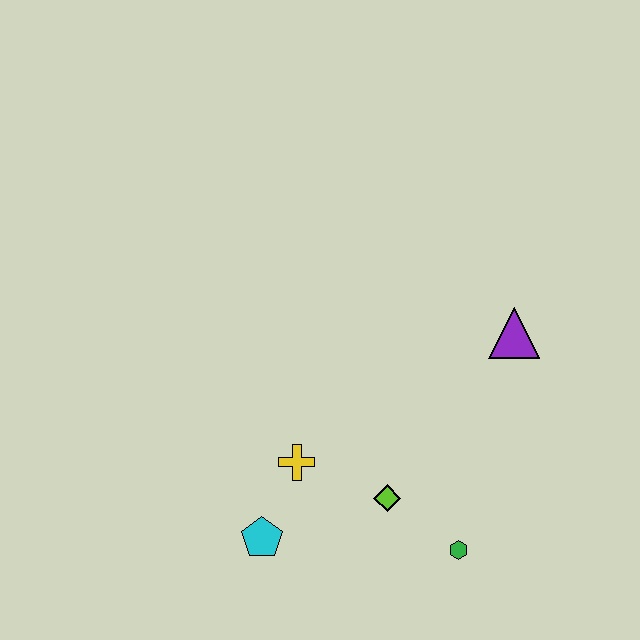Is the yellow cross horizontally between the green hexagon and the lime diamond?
No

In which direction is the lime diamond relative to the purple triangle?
The lime diamond is below the purple triangle.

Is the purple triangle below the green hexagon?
No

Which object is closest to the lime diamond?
The green hexagon is closest to the lime diamond.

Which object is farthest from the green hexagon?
The purple triangle is farthest from the green hexagon.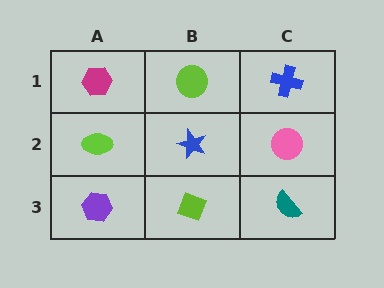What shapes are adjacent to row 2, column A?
A magenta hexagon (row 1, column A), a purple hexagon (row 3, column A), a blue star (row 2, column B).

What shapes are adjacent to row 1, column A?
A lime ellipse (row 2, column A), a lime circle (row 1, column B).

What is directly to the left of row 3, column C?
A lime diamond.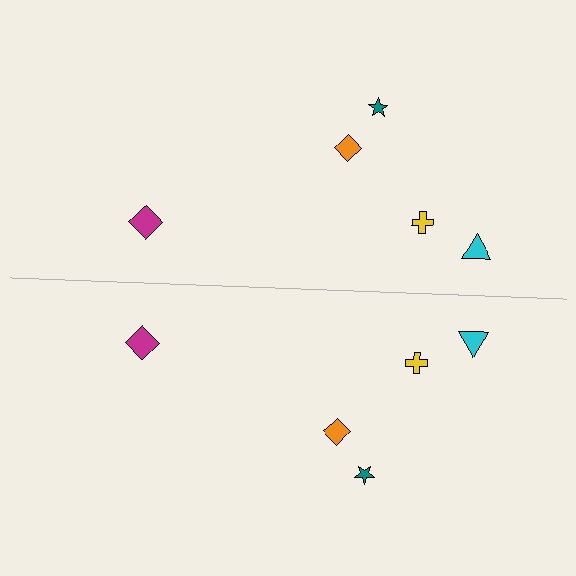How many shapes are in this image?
There are 10 shapes in this image.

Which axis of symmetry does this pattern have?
The pattern has a horizontal axis of symmetry running through the center of the image.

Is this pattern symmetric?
Yes, this pattern has bilateral (reflection) symmetry.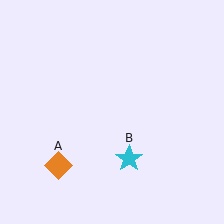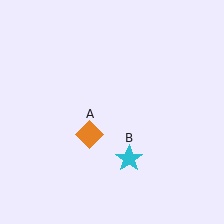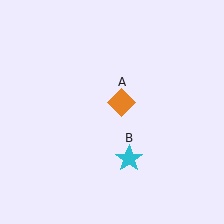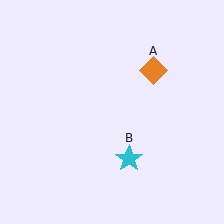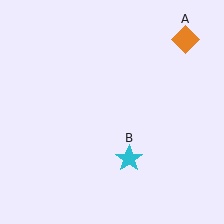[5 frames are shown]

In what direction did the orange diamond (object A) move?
The orange diamond (object A) moved up and to the right.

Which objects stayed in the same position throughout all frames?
Cyan star (object B) remained stationary.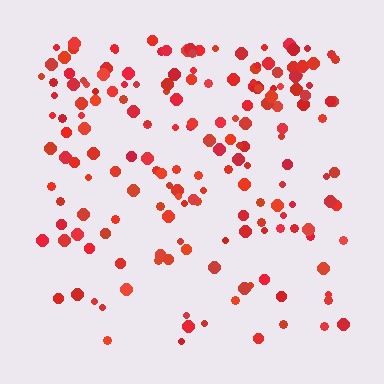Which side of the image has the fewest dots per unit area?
The bottom.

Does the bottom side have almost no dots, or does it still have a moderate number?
Still a moderate number, just noticeably fewer than the top.